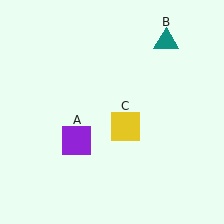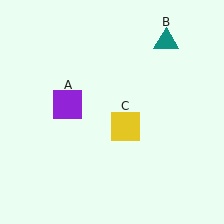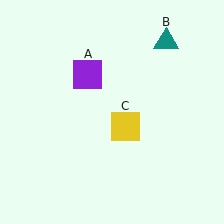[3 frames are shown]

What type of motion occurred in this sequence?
The purple square (object A) rotated clockwise around the center of the scene.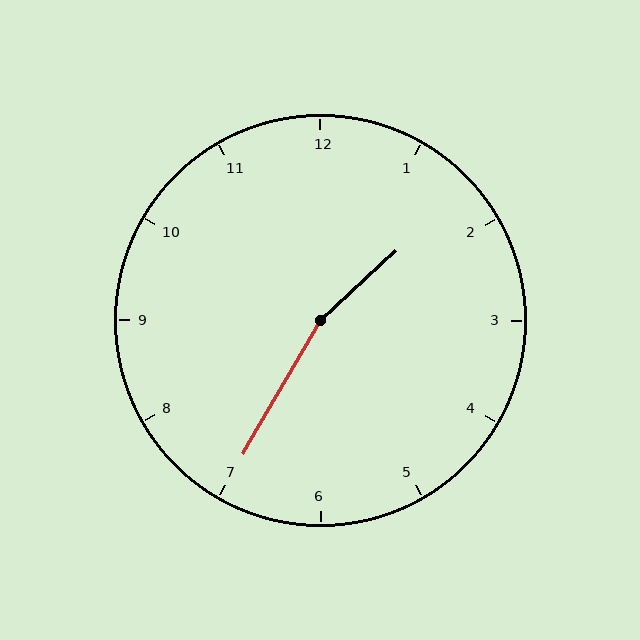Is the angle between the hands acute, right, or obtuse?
It is obtuse.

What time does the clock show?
1:35.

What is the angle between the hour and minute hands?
Approximately 162 degrees.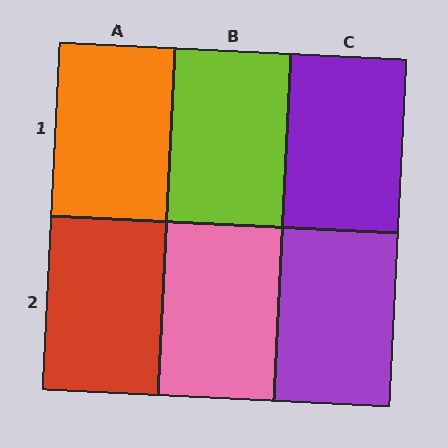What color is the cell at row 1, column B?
Lime.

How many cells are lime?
1 cell is lime.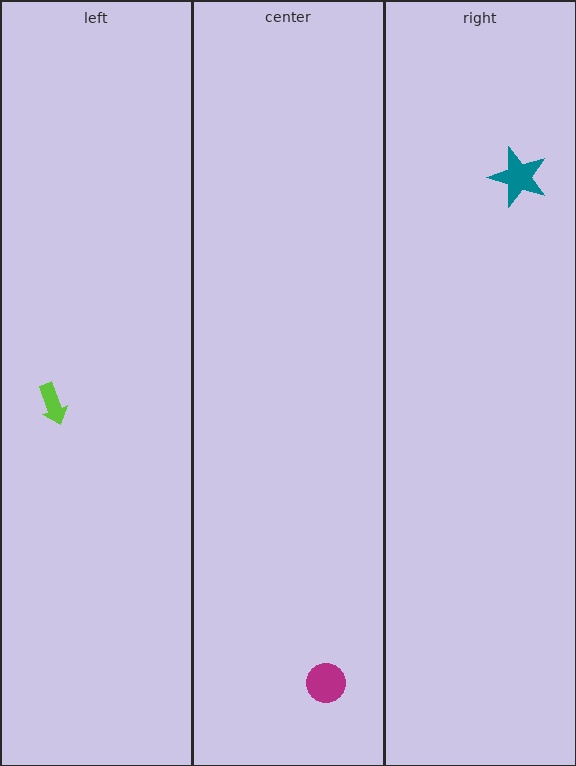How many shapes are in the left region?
1.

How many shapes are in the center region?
1.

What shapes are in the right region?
The teal star.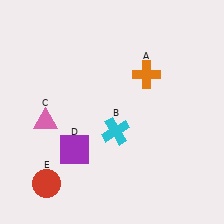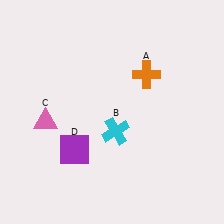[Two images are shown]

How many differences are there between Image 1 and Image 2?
There is 1 difference between the two images.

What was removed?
The red circle (E) was removed in Image 2.